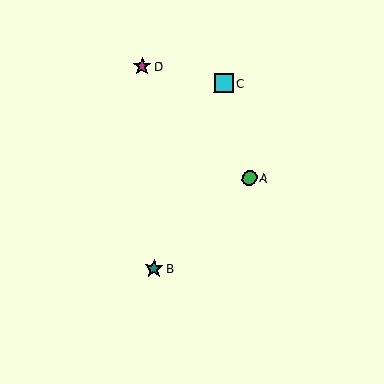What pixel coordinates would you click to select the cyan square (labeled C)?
Click at (223, 83) to select the cyan square C.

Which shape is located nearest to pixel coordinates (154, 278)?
The teal star (labeled B) at (154, 269) is nearest to that location.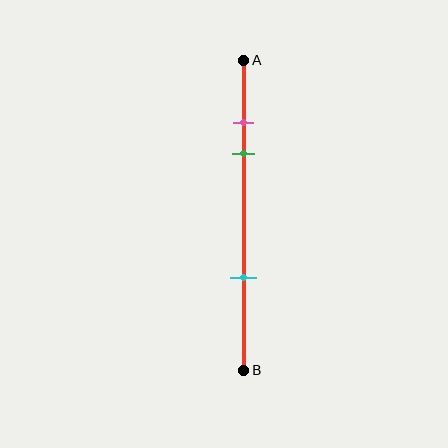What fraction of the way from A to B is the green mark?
The green mark is approximately 30% (0.3) of the way from A to B.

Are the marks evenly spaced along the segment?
No, the marks are not evenly spaced.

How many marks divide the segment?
There are 3 marks dividing the segment.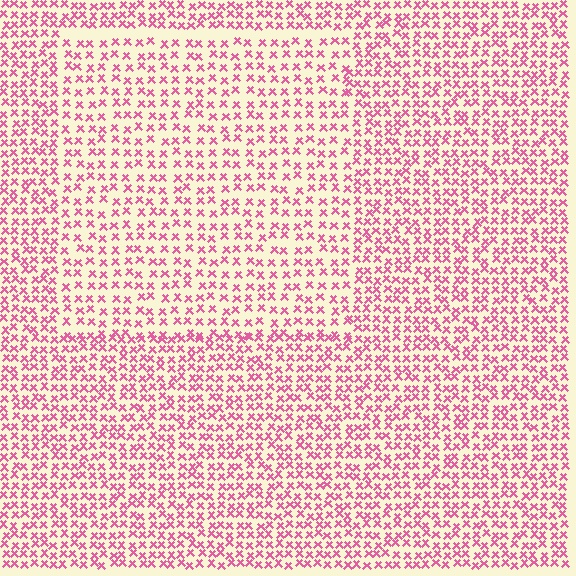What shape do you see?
I see a rectangle.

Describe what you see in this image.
The image contains small pink elements arranged at two different densities. A rectangle-shaped region is visible where the elements are less densely packed than the surrounding area.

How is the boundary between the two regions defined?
The boundary is defined by a change in element density (approximately 1.5x ratio). All elements are the same color, size, and shape.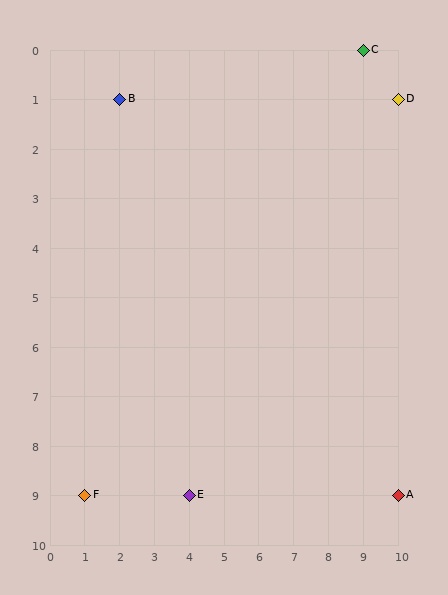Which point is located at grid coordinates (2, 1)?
Point B is at (2, 1).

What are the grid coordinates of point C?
Point C is at grid coordinates (9, 0).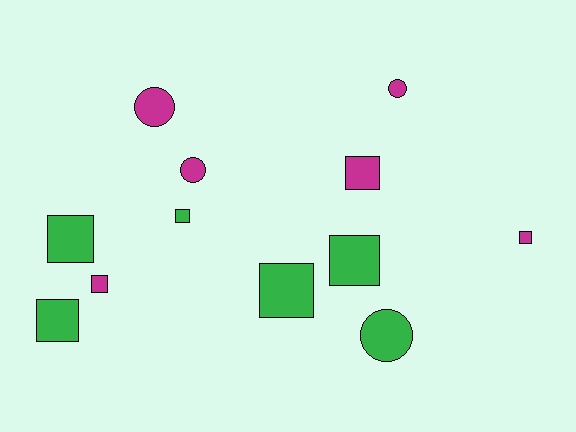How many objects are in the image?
There are 12 objects.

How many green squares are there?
There are 5 green squares.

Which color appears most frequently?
Magenta, with 6 objects.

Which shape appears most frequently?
Square, with 8 objects.